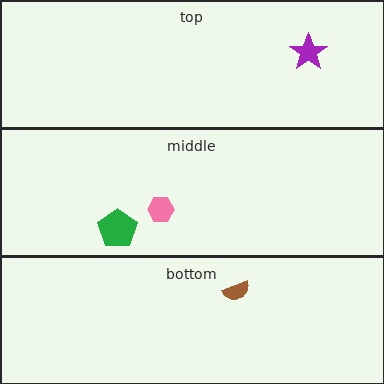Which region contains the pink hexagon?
The middle region.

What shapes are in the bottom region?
The brown semicircle.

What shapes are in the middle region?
The pink hexagon, the green pentagon.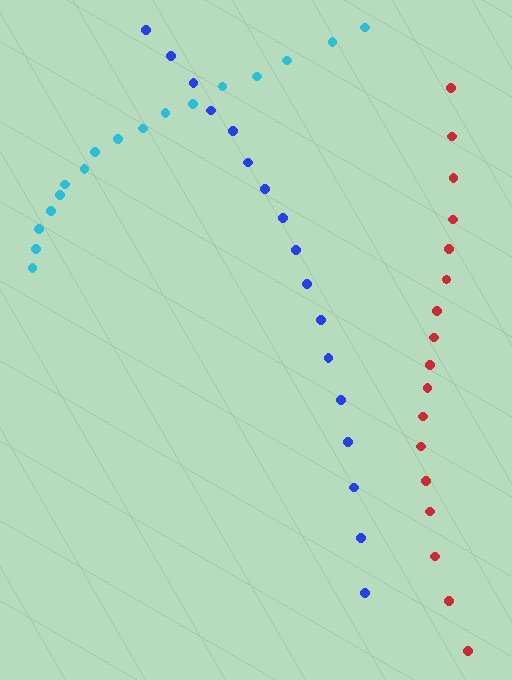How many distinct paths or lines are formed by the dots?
There are 3 distinct paths.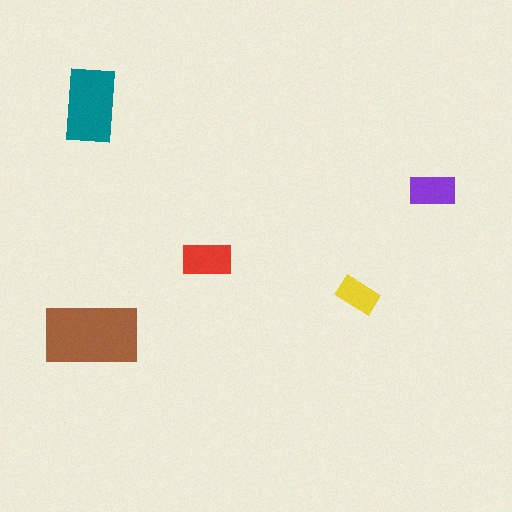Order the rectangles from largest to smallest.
the brown one, the teal one, the red one, the purple one, the yellow one.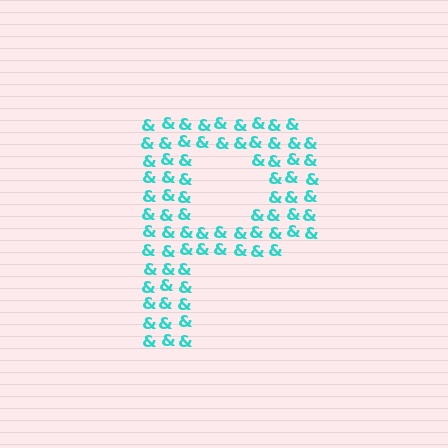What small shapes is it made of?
It is made of small ampersands.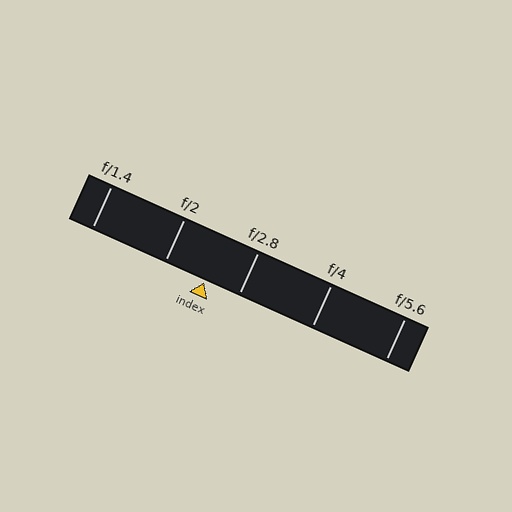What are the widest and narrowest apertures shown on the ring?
The widest aperture shown is f/1.4 and the narrowest is f/5.6.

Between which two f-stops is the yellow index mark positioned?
The index mark is between f/2 and f/2.8.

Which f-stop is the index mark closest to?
The index mark is closest to f/2.8.